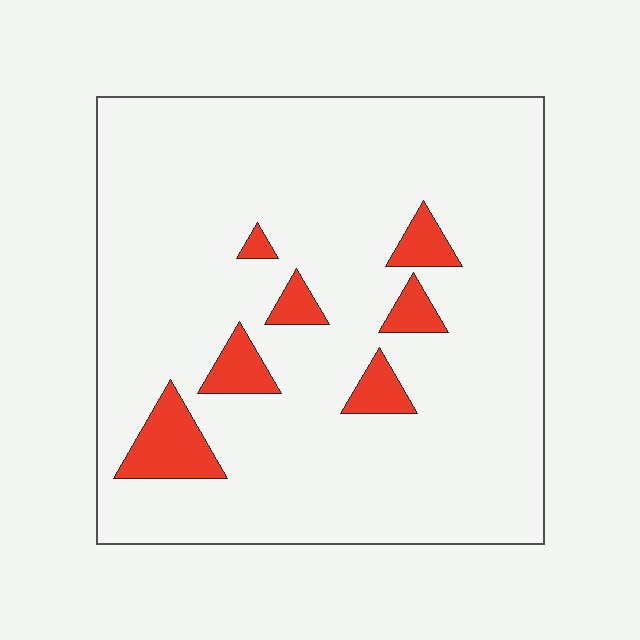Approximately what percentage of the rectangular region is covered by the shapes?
Approximately 10%.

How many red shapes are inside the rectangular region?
7.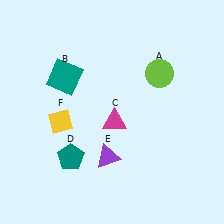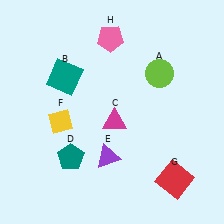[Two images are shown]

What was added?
A red square (G), a pink pentagon (H) were added in Image 2.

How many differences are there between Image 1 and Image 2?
There are 2 differences between the two images.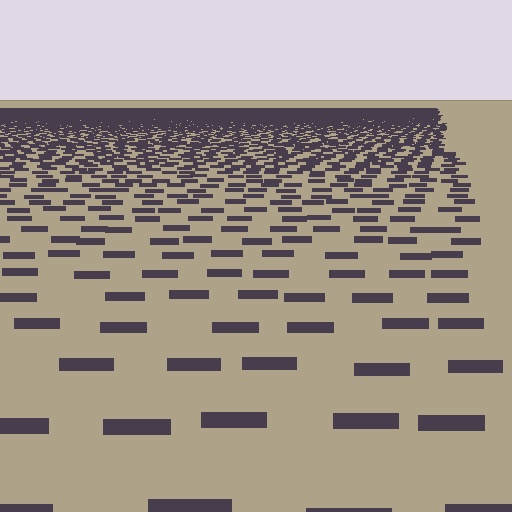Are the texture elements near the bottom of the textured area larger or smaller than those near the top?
Larger. Near the bottom, elements are closer to the viewer and appear at a bigger on-screen size.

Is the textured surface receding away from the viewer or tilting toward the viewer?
The surface is receding away from the viewer. Texture elements get smaller and denser toward the top.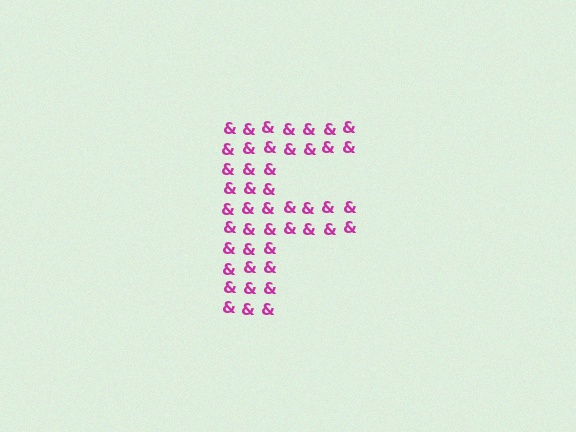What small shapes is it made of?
It is made of small ampersands.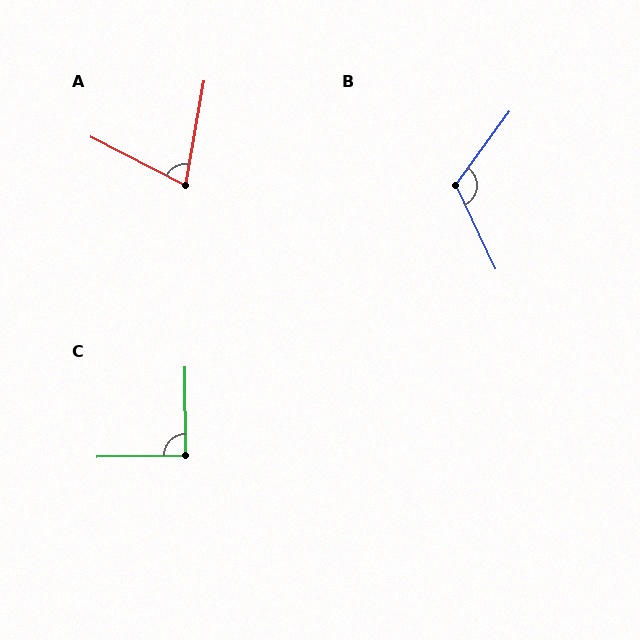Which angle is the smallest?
A, at approximately 73 degrees.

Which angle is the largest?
B, at approximately 119 degrees.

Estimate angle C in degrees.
Approximately 90 degrees.